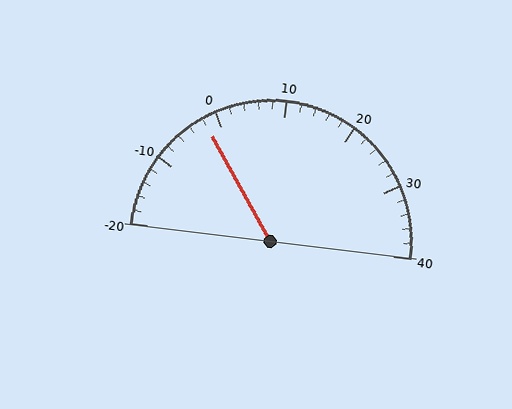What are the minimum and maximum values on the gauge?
The gauge ranges from -20 to 40.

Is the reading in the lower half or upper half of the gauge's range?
The reading is in the lower half of the range (-20 to 40).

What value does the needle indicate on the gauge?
The needle indicates approximately -2.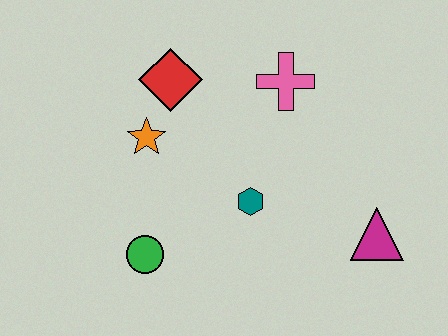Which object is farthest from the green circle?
The magenta triangle is farthest from the green circle.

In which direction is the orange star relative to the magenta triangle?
The orange star is to the left of the magenta triangle.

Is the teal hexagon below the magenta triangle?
No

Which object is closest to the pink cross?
The red diamond is closest to the pink cross.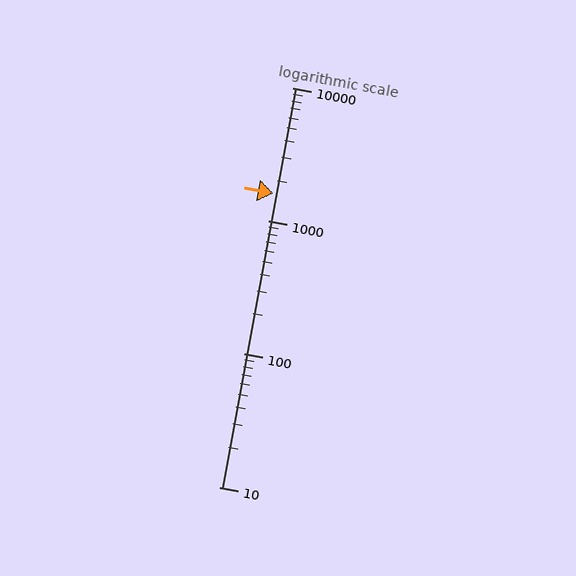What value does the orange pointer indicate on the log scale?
The pointer indicates approximately 1600.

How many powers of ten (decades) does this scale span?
The scale spans 3 decades, from 10 to 10000.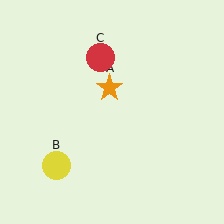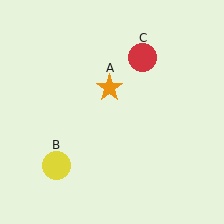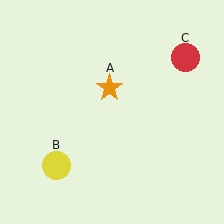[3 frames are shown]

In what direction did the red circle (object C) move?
The red circle (object C) moved right.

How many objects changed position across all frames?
1 object changed position: red circle (object C).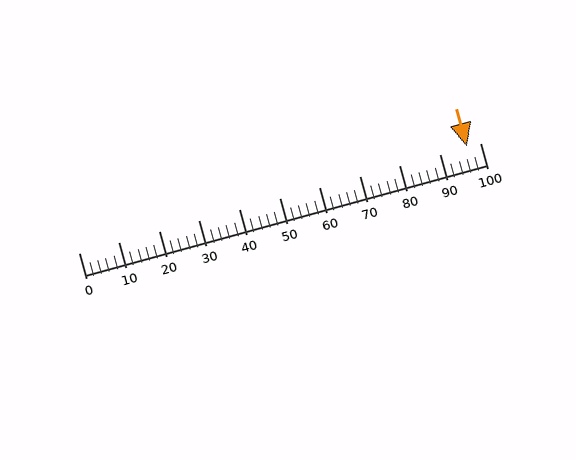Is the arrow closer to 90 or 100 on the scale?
The arrow is closer to 100.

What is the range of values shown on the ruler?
The ruler shows values from 0 to 100.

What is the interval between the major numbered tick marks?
The major tick marks are spaced 10 units apart.